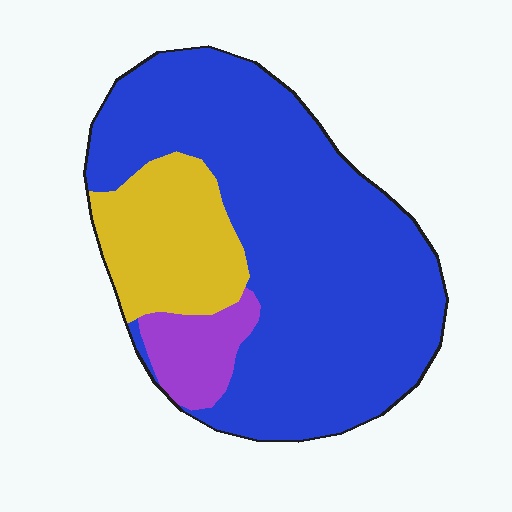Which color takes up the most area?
Blue, at roughly 70%.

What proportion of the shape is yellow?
Yellow takes up about one fifth (1/5) of the shape.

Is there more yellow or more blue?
Blue.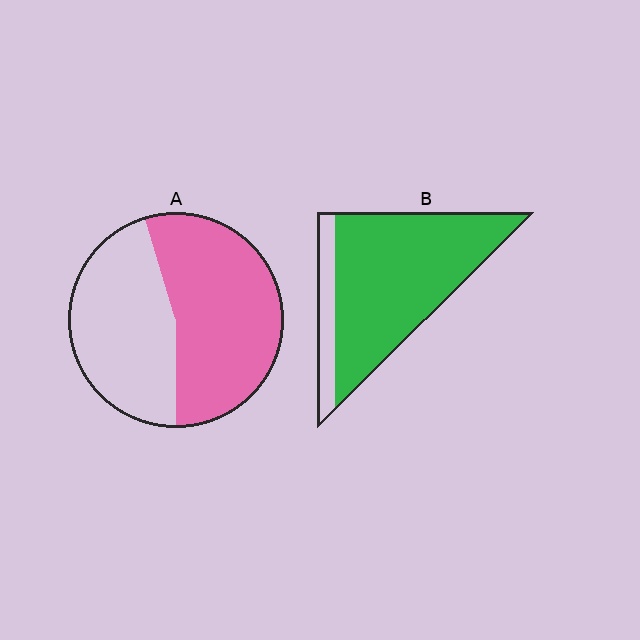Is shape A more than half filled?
Yes.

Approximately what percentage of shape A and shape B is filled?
A is approximately 55% and B is approximately 85%.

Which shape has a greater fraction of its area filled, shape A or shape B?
Shape B.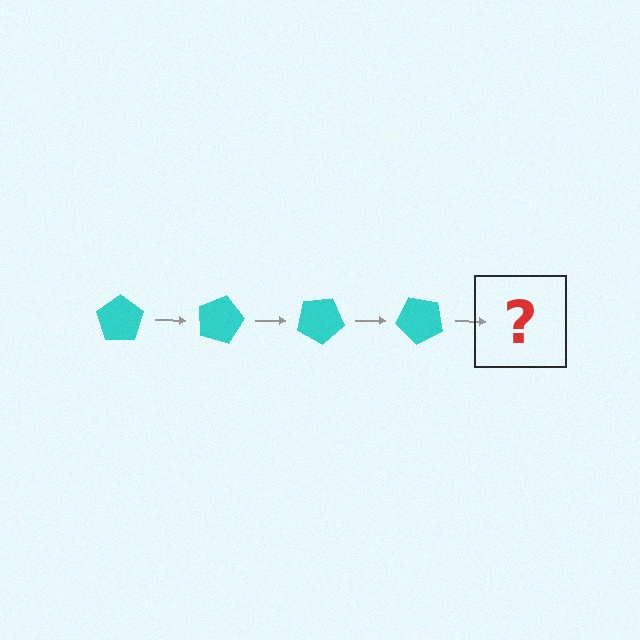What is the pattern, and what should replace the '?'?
The pattern is that the pentagon rotates 15 degrees each step. The '?' should be a cyan pentagon rotated 60 degrees.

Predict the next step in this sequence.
The next step is a cyan pentagon rotated 60 degrees.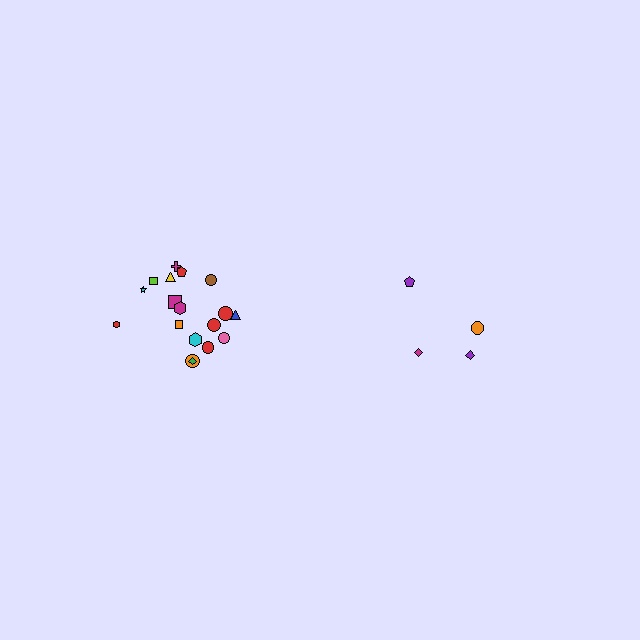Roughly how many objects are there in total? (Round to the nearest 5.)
Roughly 20 objects in total.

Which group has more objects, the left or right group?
The left group.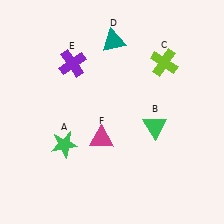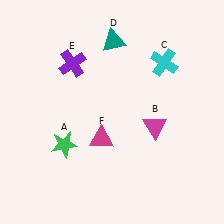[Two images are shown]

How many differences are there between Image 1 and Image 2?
There are 2 differences between the two images.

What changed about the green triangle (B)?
In Image 1, B is green. In Image 2, it changed to magenta.